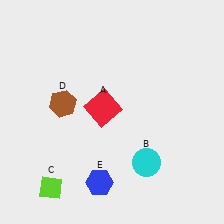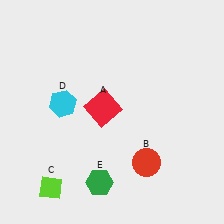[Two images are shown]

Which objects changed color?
B changed from cyan to red. D changed from brown to cyan. E changed from blue to green.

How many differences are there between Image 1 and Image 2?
There are 3 differences between the two images.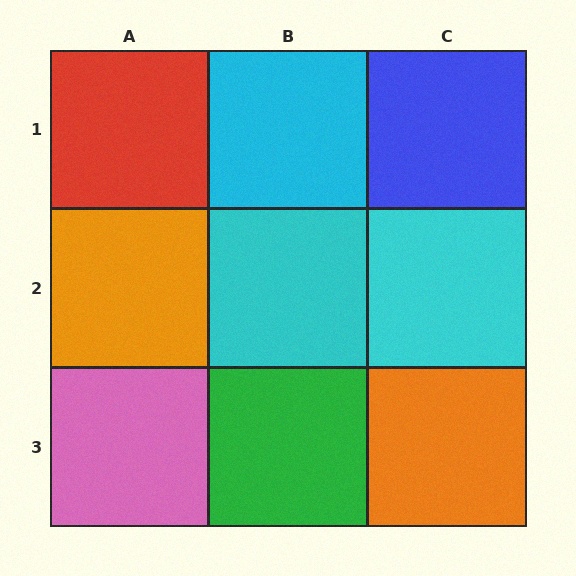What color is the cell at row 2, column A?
Orange.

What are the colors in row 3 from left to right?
Pink, green, orange.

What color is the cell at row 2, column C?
Cyan.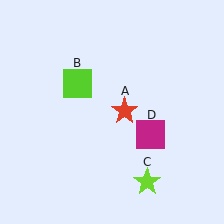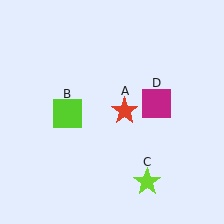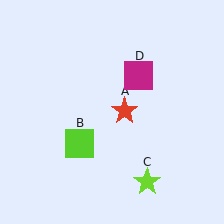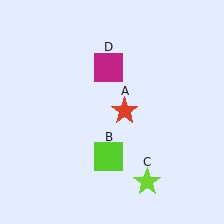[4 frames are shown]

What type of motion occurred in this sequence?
The lime square (object B), magenta square (object D) rotated counterclockwise around the center of the scene.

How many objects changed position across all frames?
2 objects changed position: lime square (object B), magenta square (object D).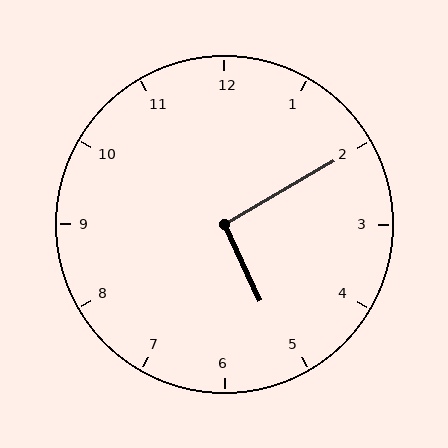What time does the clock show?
5:10.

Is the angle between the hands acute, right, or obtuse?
It is right.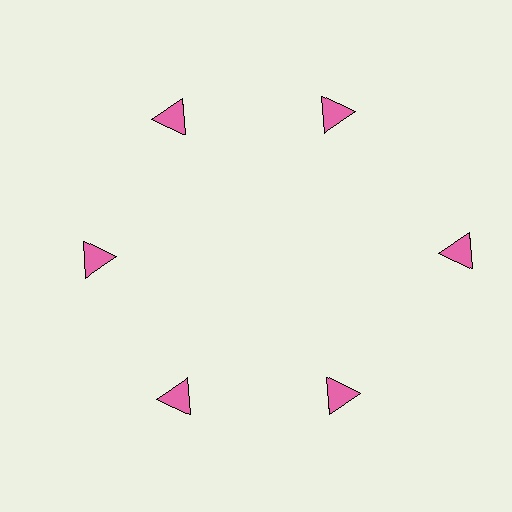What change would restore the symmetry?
The symmetry would be restored by moving it inward, back onto the ring so that all 6 triangles sit at equal angles and equal distance from the center.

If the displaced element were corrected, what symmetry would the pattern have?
It would have 6-fold rotational symmetry — the pattern would map onto itself every 60 degrees.